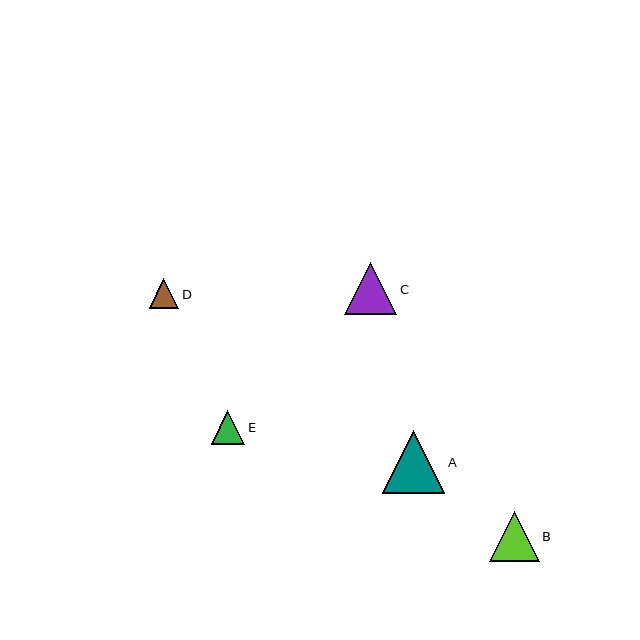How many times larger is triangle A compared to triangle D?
Triangle A is approximately 2.1 times the size of triangle D.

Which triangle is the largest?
Triangle A is the largest with a size of approximately 62 pixels.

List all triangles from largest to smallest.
From largest to smallest: A, C, B, E, D.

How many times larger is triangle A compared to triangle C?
Triangle A is approximately 1.2 times the size of triangle C.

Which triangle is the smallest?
Triangle D is the smallest with a size of approximately 30 pixels.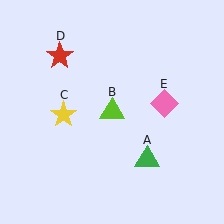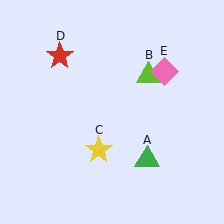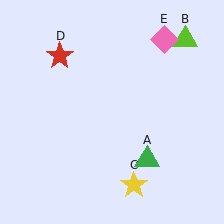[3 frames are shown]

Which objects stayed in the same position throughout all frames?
Green triangle (object A) and red star (object D) remained stationary.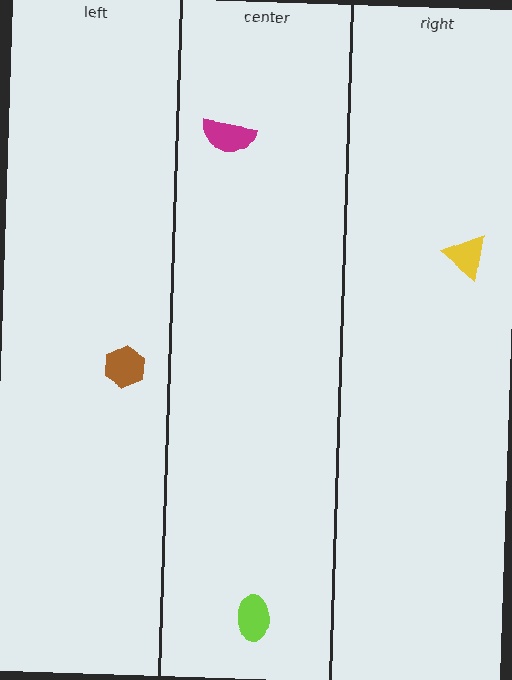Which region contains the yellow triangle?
The right region.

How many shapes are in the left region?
1.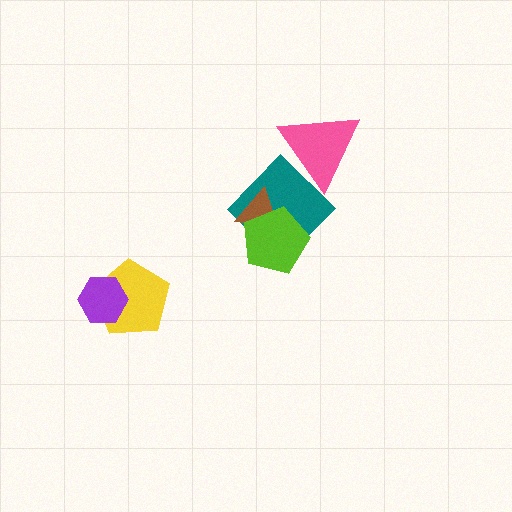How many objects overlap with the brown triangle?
2 objects overlap with the brown triangle.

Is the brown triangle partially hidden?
Yes, it is partially covered by another shape.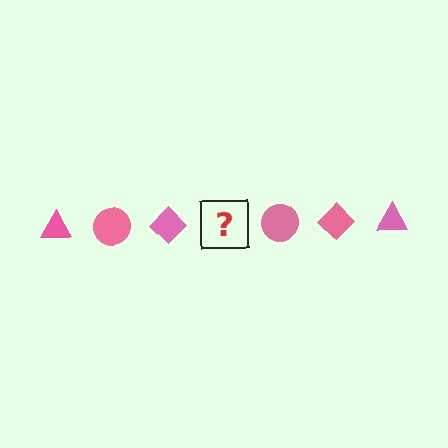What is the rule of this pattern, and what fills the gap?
The rule is that the pattern cycles through triangle, circle, diamond shapes in pink. The gap should be filled with a pink triangle.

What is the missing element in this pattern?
The missing element is a pink triangle.